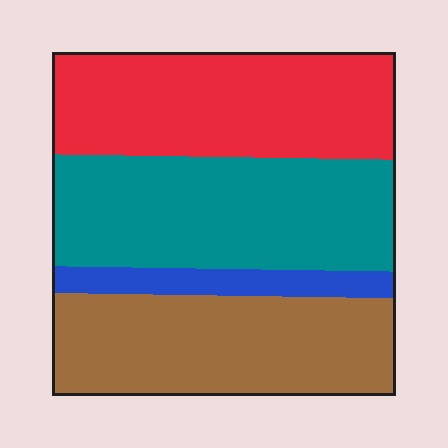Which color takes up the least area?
Blue, at roughly 10%.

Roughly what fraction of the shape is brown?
Brown takes up between a sixth and a third of the shape.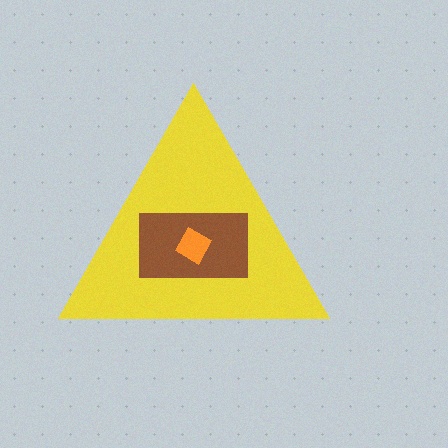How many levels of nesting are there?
3.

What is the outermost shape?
The yellow triangle.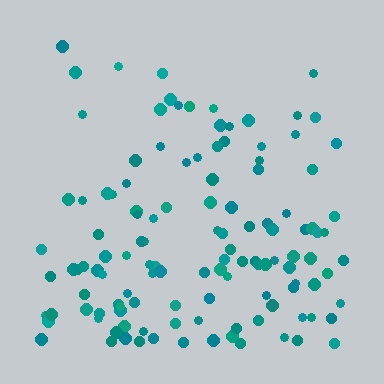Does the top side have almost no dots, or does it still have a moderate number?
Still a moderate number, just noticeably fewer than the bottom.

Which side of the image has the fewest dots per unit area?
The top.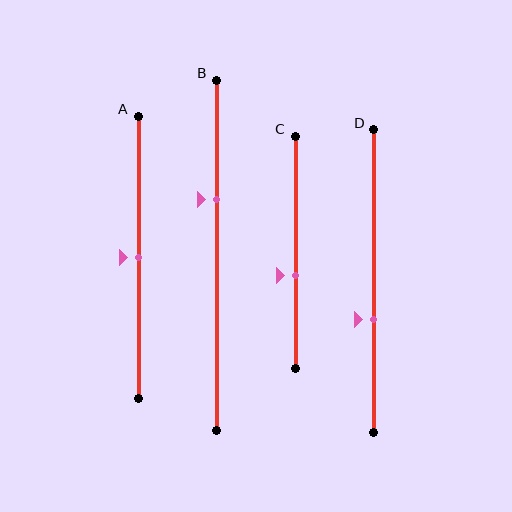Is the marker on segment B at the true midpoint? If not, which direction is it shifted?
No, the marker on segment B is shifted upward by about 16% of the segment length.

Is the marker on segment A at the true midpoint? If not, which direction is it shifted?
Yes, the marker on segment A is at the true midpoint.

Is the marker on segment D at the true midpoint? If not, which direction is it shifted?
No, the marker on segment D is shifted downward by about 13% of the segment length.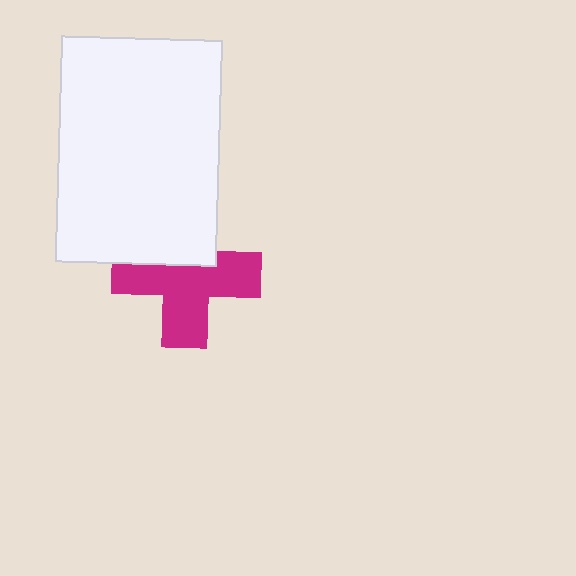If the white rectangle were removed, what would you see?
You would see the complete magenta cross.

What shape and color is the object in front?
The object in front is a white rectangle.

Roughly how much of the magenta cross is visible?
Most of it is visible (roughly 65%).